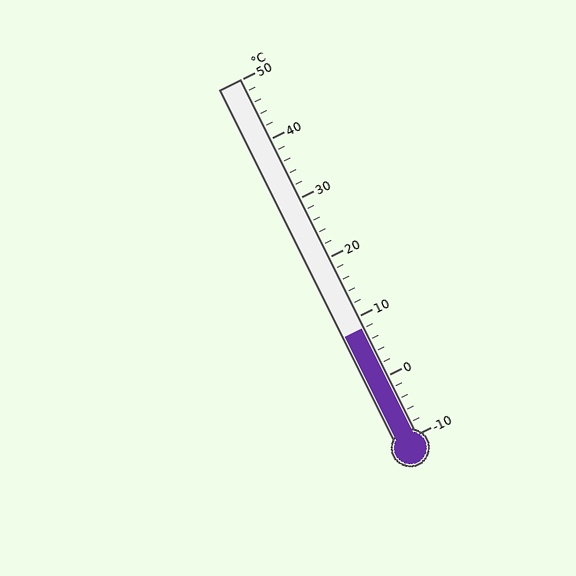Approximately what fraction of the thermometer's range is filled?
The thermometer is filled to approximately 30% of its range.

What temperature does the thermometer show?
The thermometer shows approximately 8°C.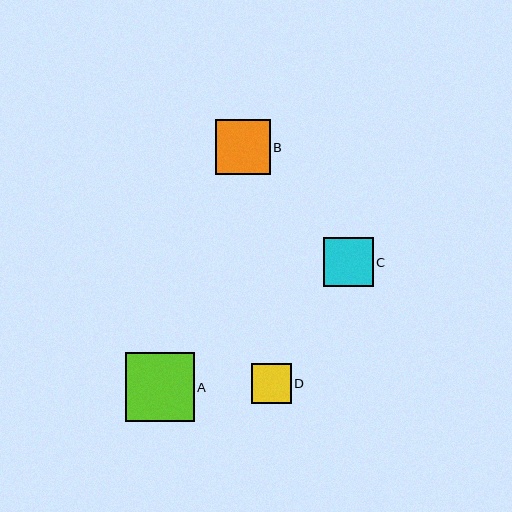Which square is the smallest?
Square D is the smallest with a size of approximately 40 pixels.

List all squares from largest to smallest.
From largest to smallest: A, B, C, D.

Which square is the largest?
Square A is the largest with a size of approximately 69 pixels.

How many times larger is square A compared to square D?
Square A is approximately 1.7 times the size of square D.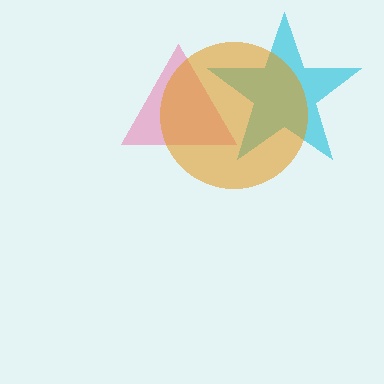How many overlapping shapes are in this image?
There are 3 overlapping shapes in the image.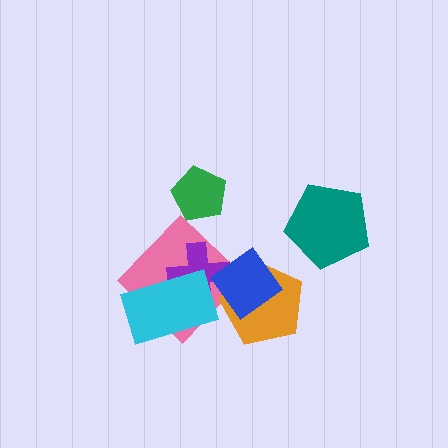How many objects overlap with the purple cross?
3 objects overlap with the purple cross.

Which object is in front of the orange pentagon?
The blue diamond is in front of the orange pentagon.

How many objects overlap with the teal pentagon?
0 objects overlap with the teal pentagon.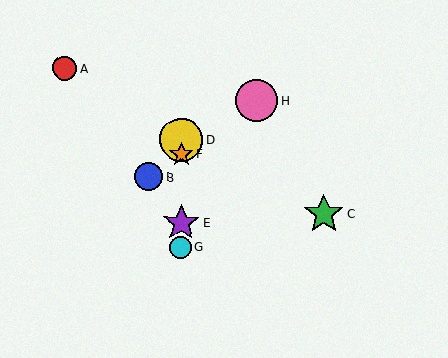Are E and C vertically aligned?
No, E is at x≈181 and C is at x≈324.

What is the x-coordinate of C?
Object C is at x≈324.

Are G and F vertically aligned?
Yes, both are at x≈181.